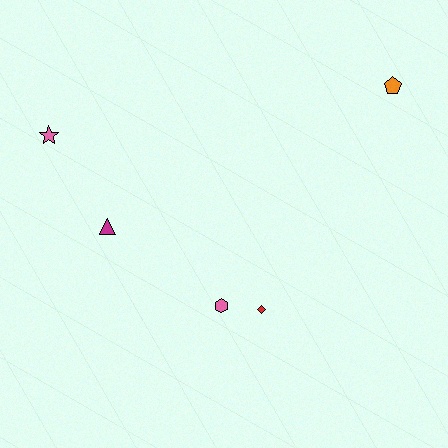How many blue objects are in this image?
There are no blue objects.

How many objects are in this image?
There are 5 objects.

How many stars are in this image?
There is 1 star.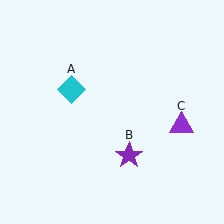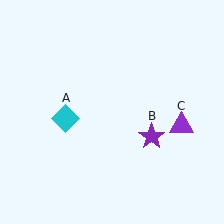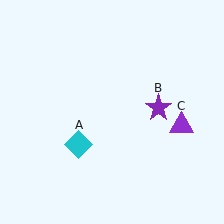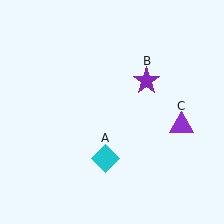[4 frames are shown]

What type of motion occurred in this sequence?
The cyan diamond (object A), purple star (object B) rotated counterclockwise around the center of the scene.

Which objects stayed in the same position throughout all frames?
Purple triangle (object C) remained stationary.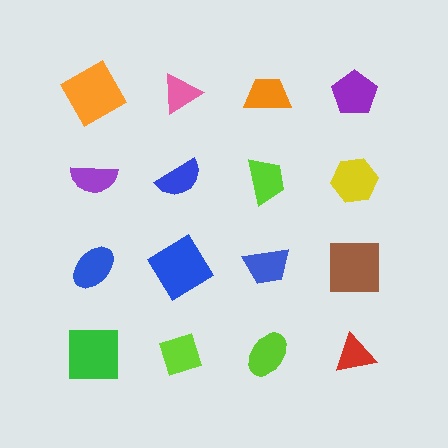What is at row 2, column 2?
A blue semicircle.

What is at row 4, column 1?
A green square.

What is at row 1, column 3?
An orange trapezoid.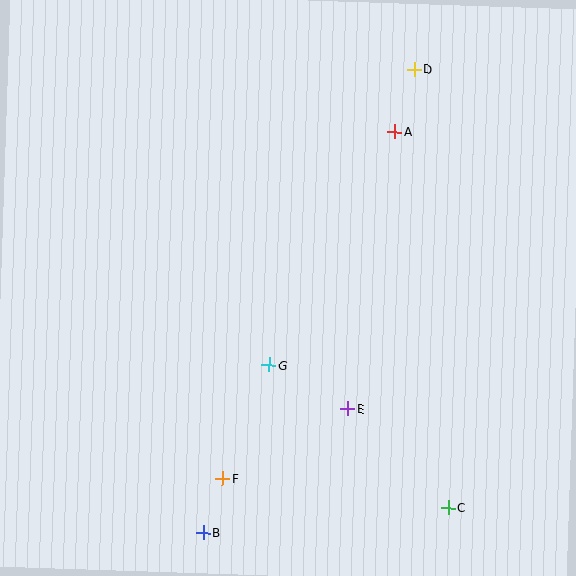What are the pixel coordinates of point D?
Point D is at (415, 69).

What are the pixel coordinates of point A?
Point A is at (395, 132).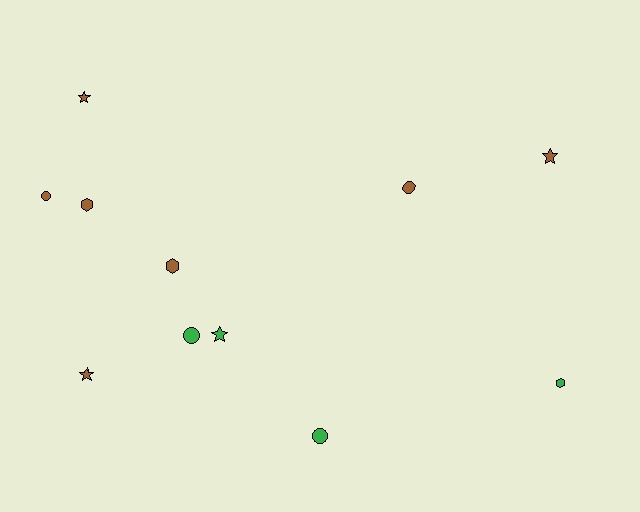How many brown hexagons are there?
There are 2 brown hexagons.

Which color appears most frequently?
Brown, with 7 objects.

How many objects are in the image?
There are 11 objects.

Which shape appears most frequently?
Star, with 4 objects.